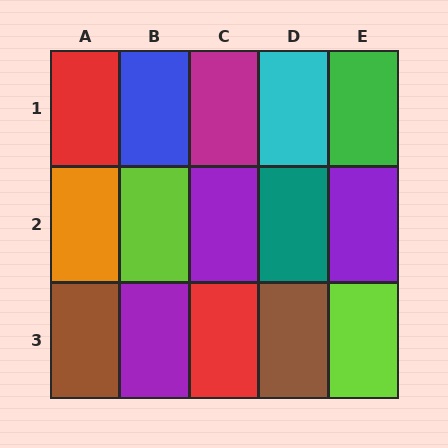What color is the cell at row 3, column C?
Red.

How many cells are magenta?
1 cell is magenta.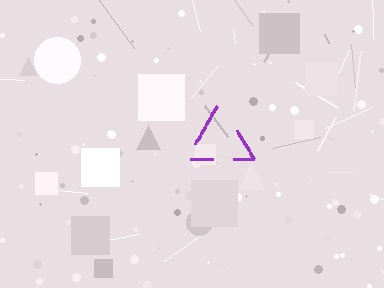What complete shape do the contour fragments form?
The contour fragments form a triangle.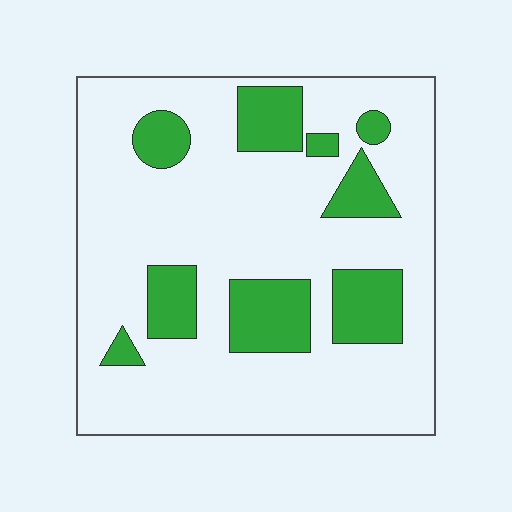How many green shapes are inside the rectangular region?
9.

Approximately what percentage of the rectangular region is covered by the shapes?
Approximately 20%.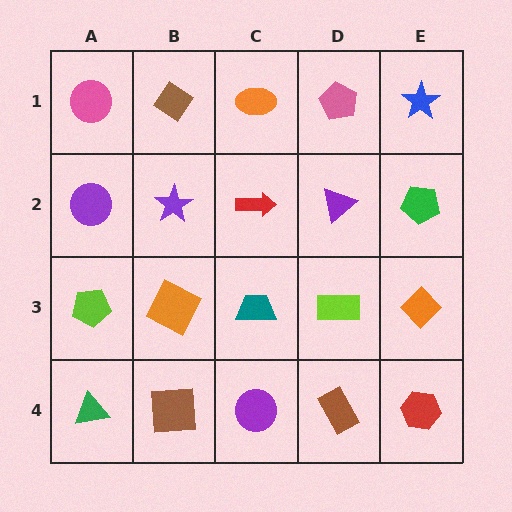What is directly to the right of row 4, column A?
A brown square.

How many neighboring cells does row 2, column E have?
3.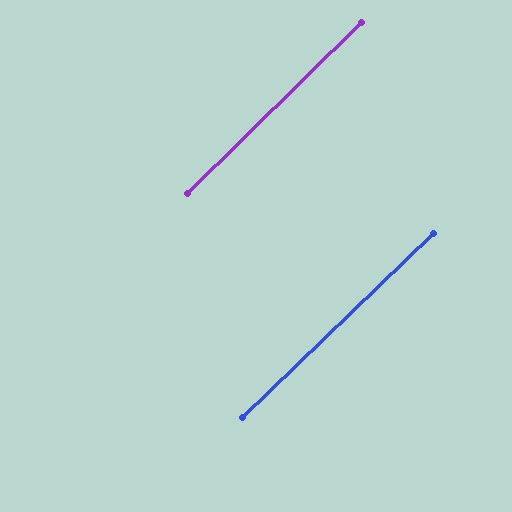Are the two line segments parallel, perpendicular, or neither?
Parallel — their directions differ by only 0.7°.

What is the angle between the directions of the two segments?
Approximately 1 degree.